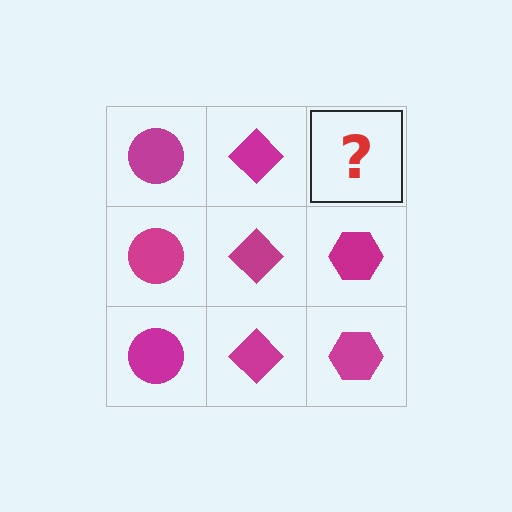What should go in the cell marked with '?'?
The missing cell should contain a magenta hexagon.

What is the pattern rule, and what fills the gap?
The rule is that each column has a consistent shape. The gap should be filled with a magenta hexagon.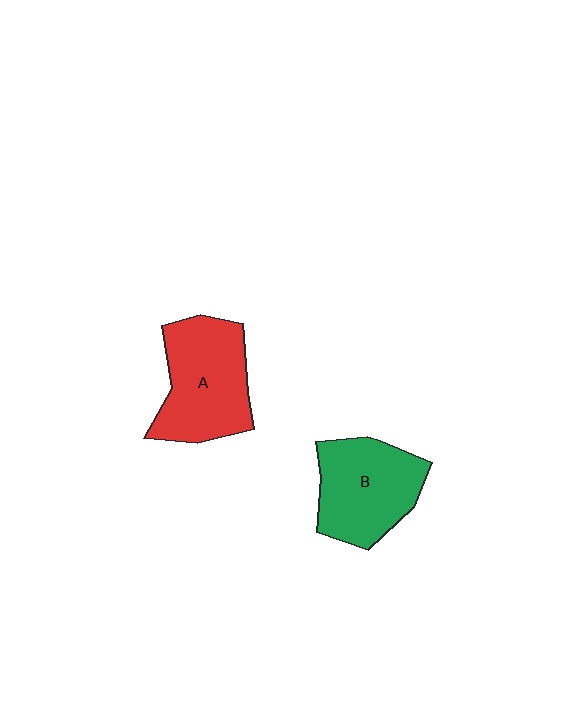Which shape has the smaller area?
Shape B (green).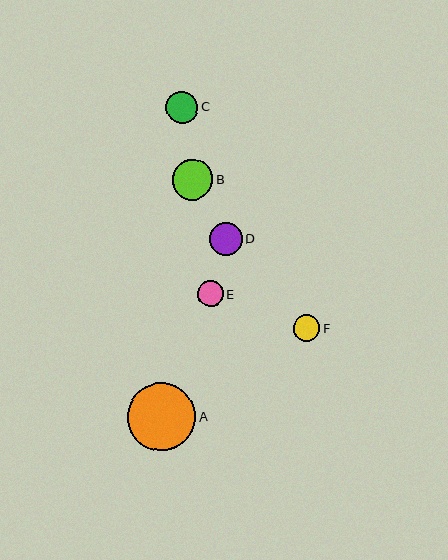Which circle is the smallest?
Circle E is the smallest with a size of approximately 26 pixels.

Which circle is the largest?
Circle A is the largest with a size of approximately 68 pixels.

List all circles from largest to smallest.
From largest to smallest: A, B, D, C, F, E.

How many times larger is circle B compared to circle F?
Circle B is approximately 1.6 times the size of circle F.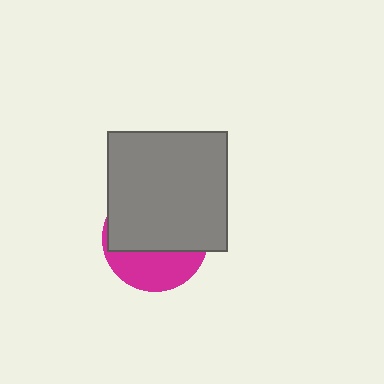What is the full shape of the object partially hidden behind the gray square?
The partially hidden object is a magenta circle.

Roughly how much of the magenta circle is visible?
A small part of it is visible (roughly 36%).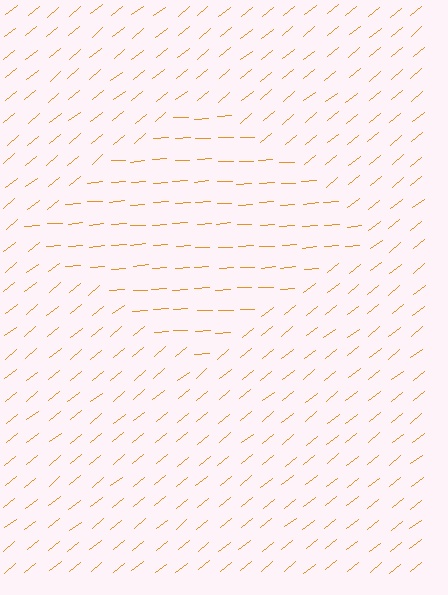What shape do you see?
I see a diamond.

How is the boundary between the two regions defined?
The boundary is defined purely by a change in line orientation (approximately 35 degrees difference). All lines are the same color and thickness.